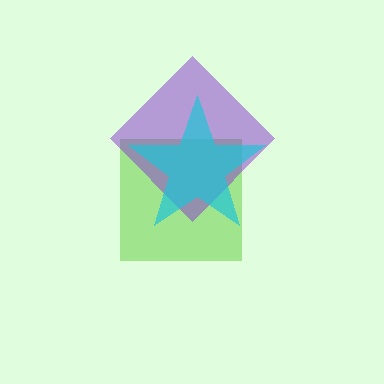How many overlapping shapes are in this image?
There are 3 overlapping shapes in the image.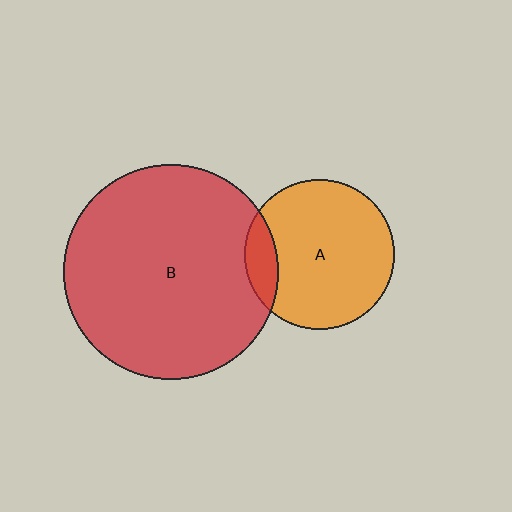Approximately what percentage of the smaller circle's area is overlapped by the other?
Approximately 15%.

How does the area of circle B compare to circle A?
Approximately 2.1 times.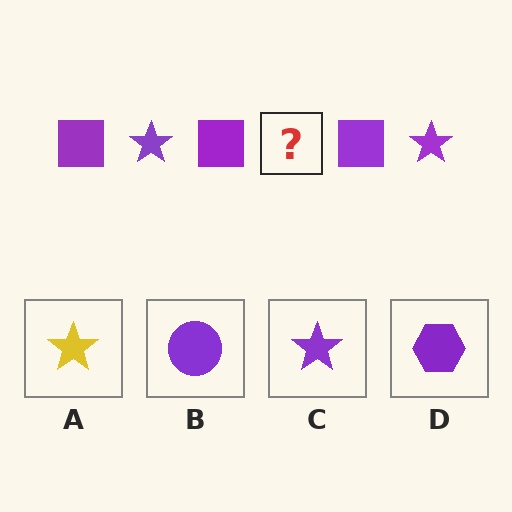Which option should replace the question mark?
Option C.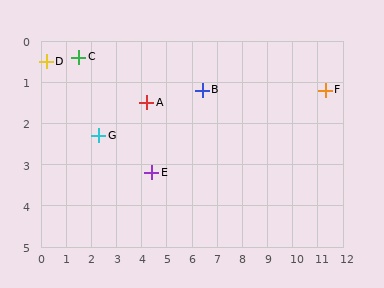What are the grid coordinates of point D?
Point D is at approximately (0.2, 0.5).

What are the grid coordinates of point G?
Point G is at approximately (2.3, 2.3).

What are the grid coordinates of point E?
Point E is at approximately (4.4, 3.2).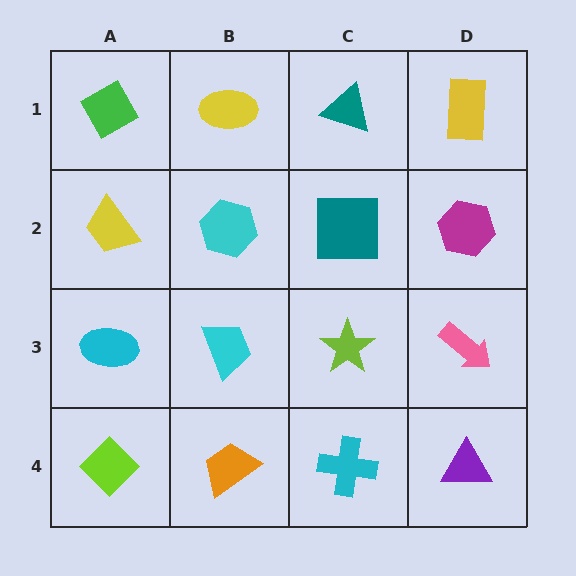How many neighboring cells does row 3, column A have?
3.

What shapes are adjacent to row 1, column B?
A cyan hexagon (row 2, column B), a green diamond (row 1, column A), a teal triangle (row 1, column C).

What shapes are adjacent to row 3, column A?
A yellow trapezoid (row 2, column A), a lime diamond (row 4, column A), a cyan trapezoid (row 3, column B).